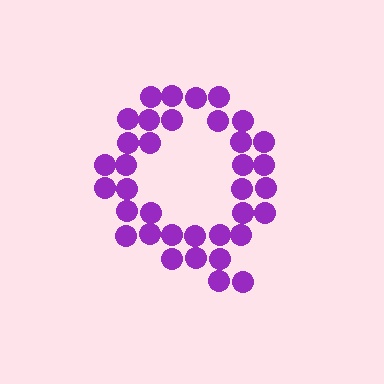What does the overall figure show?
The overall figure shows the letter Q.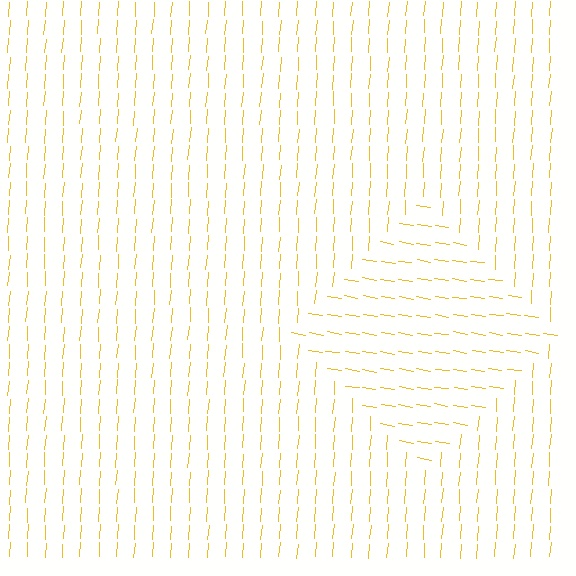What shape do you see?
I see a diamond.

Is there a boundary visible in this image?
Yes, there is a texture boundary formed by a change in line orientation.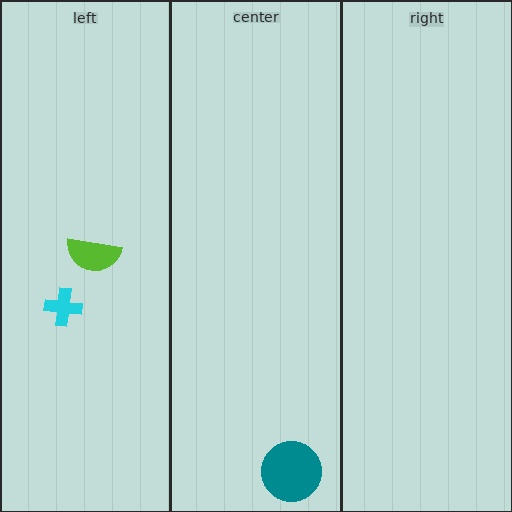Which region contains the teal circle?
The center region.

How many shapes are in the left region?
2.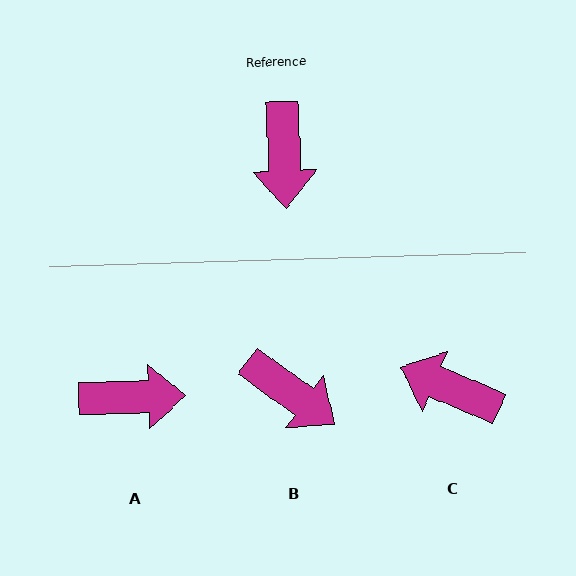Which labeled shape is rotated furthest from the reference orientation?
C, about 115 degrees away.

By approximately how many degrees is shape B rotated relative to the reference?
Approximately 52 degrees counter-clockwise.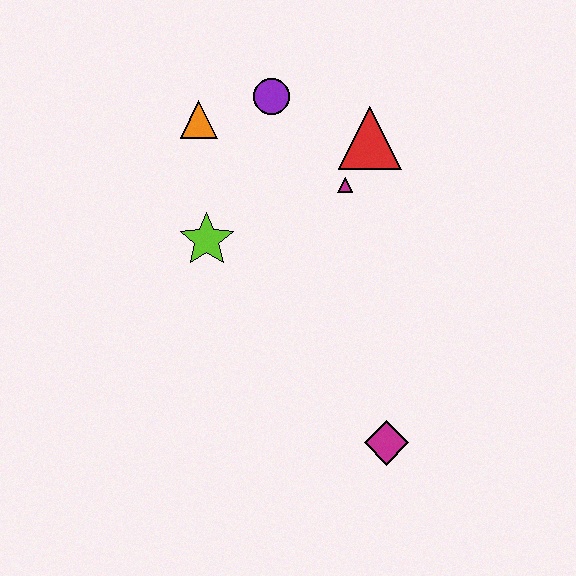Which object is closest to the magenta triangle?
The red triangle is closest to the magenta triangle.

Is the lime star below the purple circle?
Yes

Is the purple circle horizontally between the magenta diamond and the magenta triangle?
No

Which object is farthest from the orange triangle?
The magenta diamond is farthest from the orange triangle.